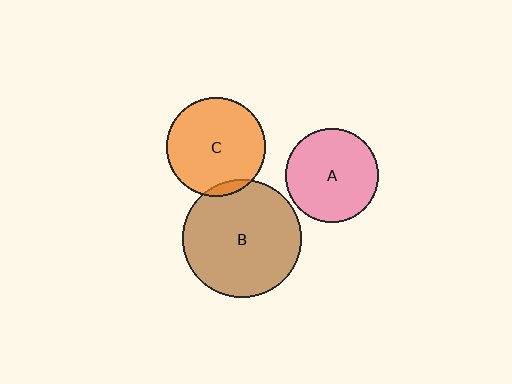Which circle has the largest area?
Circle B (brown).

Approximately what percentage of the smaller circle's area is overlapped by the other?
Approximately 5%.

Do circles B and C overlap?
Yes.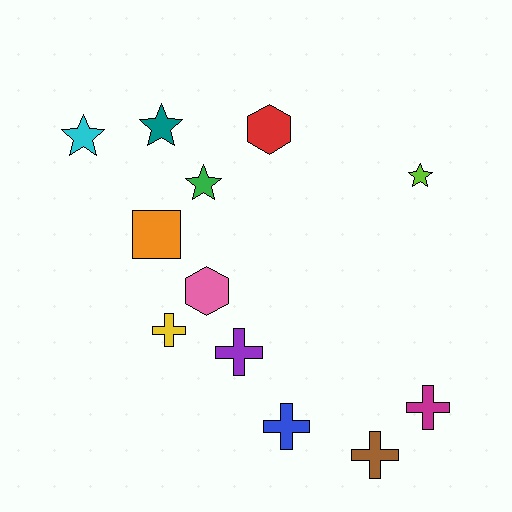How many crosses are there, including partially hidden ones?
There are 5 crosses.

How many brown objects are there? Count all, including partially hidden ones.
There is 1 brown object.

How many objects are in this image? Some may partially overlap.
There are 12 objects.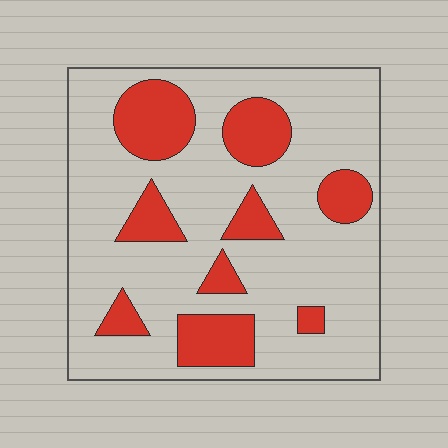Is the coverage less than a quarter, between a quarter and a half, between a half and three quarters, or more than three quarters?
Less than a quarter.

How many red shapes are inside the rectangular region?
9.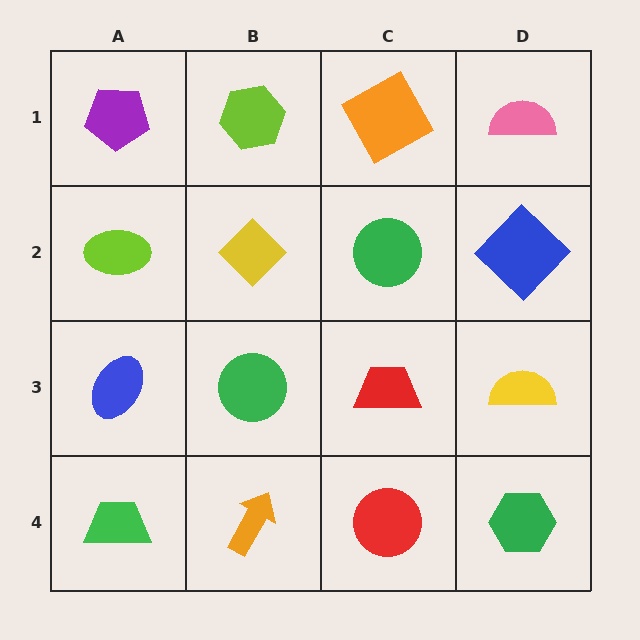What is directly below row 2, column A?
A blue ellipse.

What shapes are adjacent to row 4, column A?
A blue ellipse (row 3, column A), an orange arrow (row 4, column B).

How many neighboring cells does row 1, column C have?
3.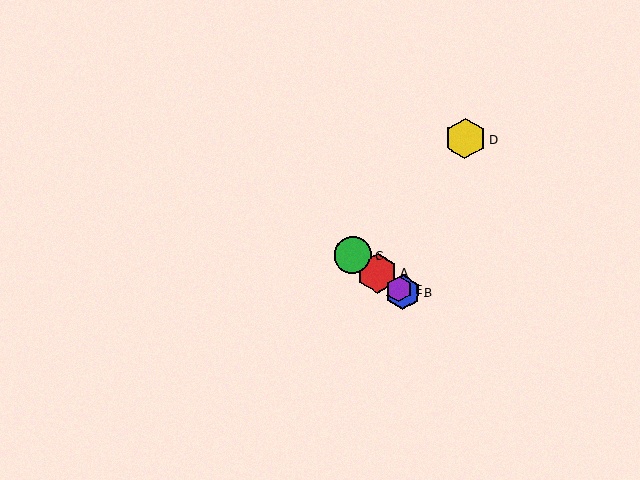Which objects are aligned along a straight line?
Objects A, B, C, E are aligned along a straight line.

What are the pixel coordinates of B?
Object B is at (403, 292).